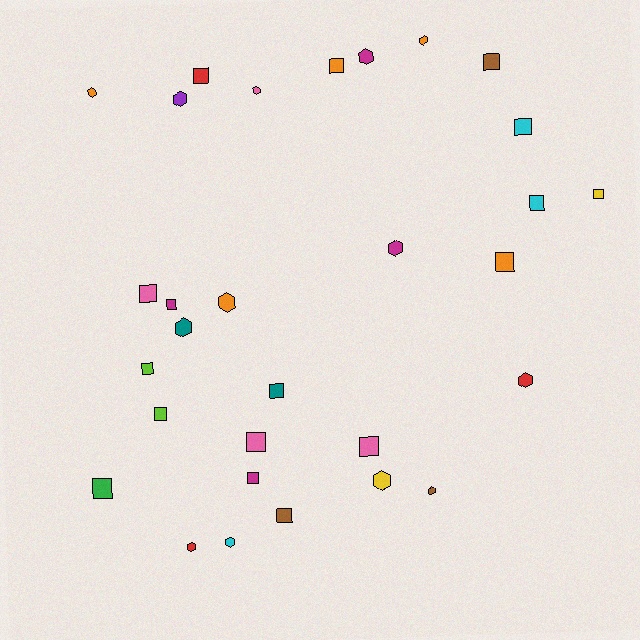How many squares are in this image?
There are 17 squares.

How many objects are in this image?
There are 30 objects.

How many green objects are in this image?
There is 1 green object.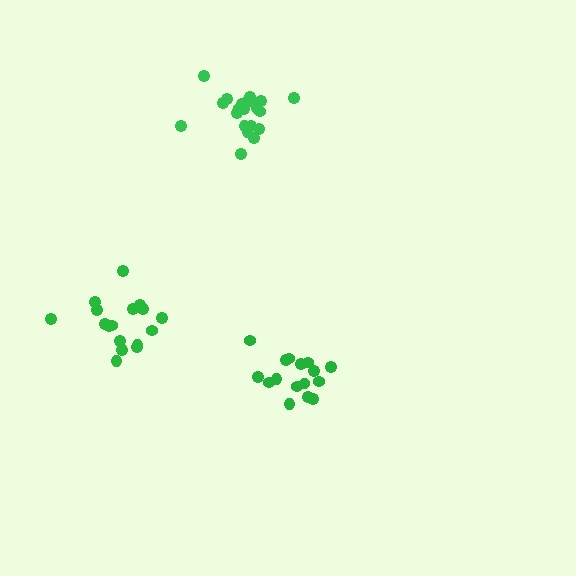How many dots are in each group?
Group 1: 16 dots, Group 2: 21 dots, Group 3: 17 dots (54 total).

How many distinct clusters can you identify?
There are 3 distinct clusters.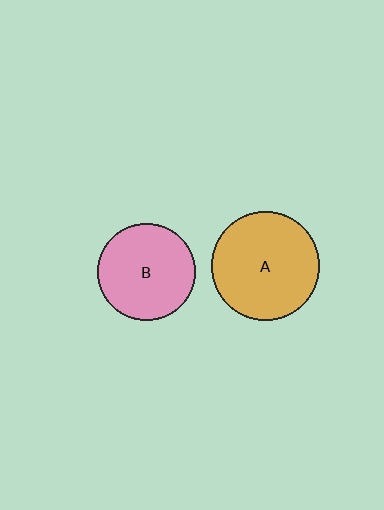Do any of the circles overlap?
No, none of the circles overlap.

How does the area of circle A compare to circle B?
Approximately 1.2 times.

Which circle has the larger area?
Circle A (orange).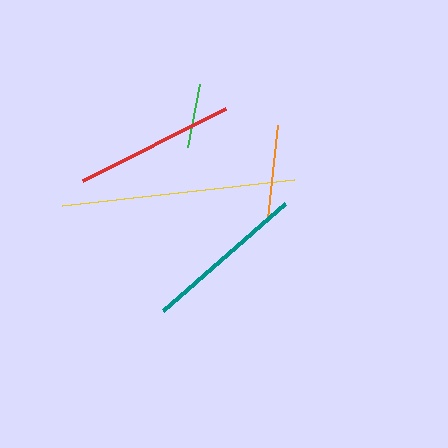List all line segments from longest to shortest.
From longest to shortest: yellow, teal, red, orange, green.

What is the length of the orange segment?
The orange segment is approximately 93 pixels long.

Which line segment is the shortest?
The green line is the shortest at approximately 64 pixels.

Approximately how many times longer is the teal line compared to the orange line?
The teal line is approximately 1.7 times the length of the orange line.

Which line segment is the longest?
The yellow line is the longest at approximately 233 pixels.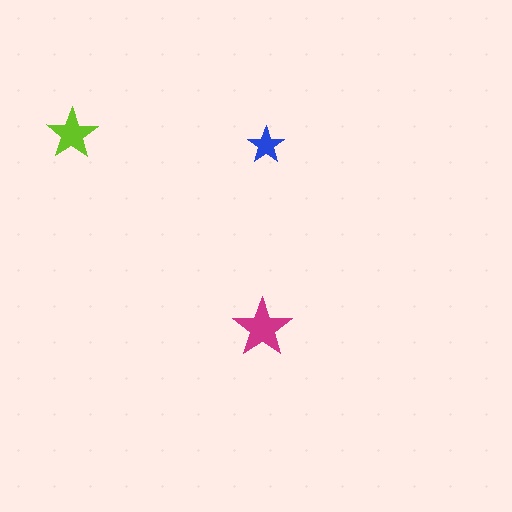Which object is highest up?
The lime star is topmost.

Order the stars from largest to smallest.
the magenta one, the lime one, the blue one.